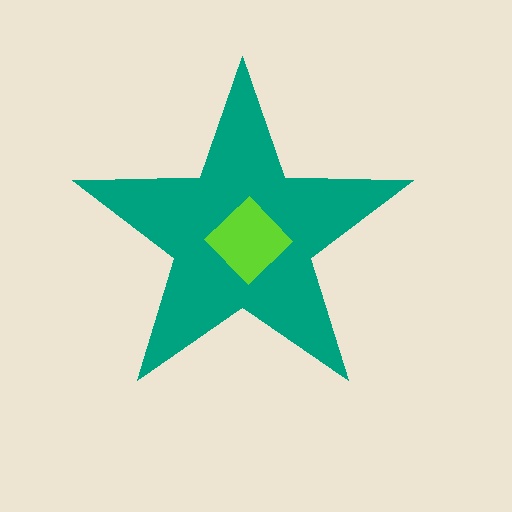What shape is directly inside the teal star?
The lime diamond.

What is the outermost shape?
The teal star.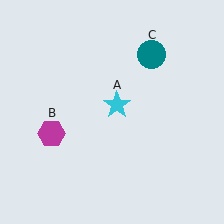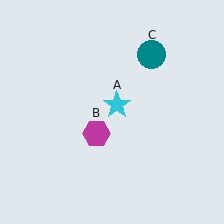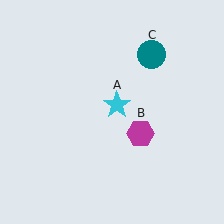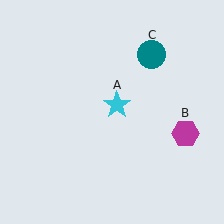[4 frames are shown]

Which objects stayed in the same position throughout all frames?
Cyan star (object A) and teal circle (object C) remained stationary.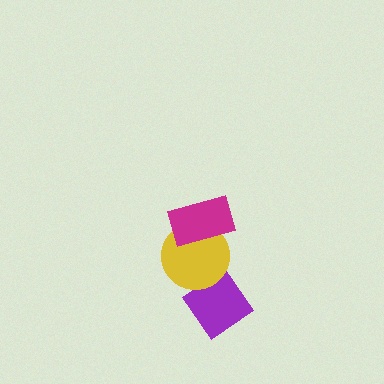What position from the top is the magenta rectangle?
The magenta rectangle is 1st from the top.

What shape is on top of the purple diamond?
The yellow circle is on top of the purple diamond.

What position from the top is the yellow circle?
The yellow circle is 2nd from the top.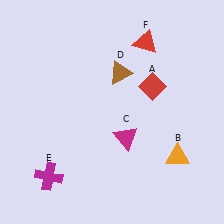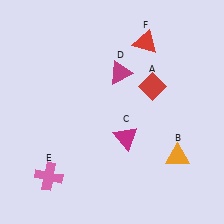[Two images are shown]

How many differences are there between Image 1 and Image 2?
There are 2 differences between the two images.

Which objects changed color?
D changed from brown to magenta. E changed from magenta to pink.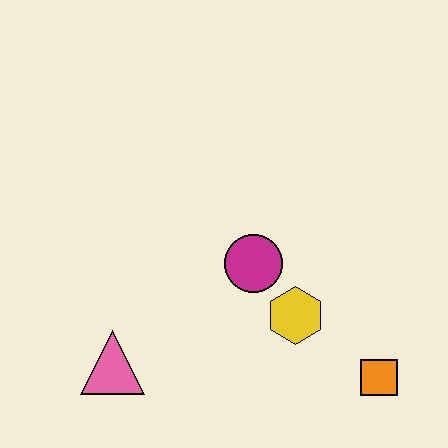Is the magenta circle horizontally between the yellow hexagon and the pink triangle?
Yes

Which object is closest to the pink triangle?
The magenta circle is closest to the pink triangle.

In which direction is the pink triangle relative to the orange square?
The pink triangle is to the left of the orange square.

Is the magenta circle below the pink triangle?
No